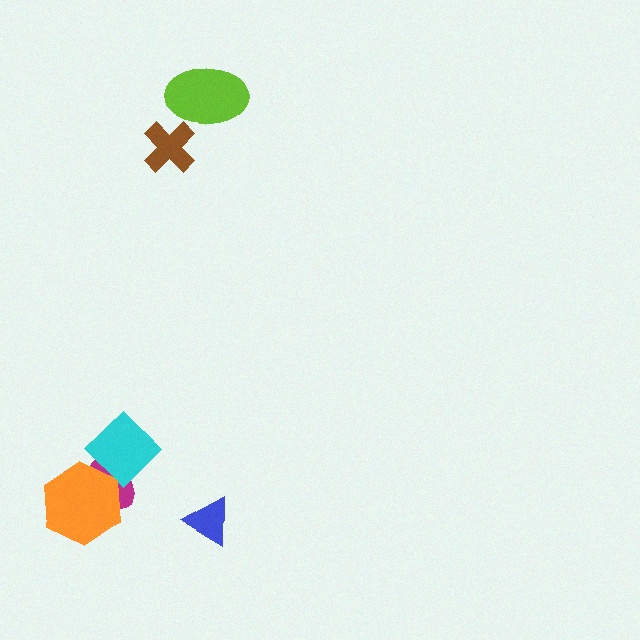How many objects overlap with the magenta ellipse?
2 objects overlap with the magenta ellipse.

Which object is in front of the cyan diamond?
The orange hexagon is in front of the cyan diamond.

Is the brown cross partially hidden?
No, no other shape covers it.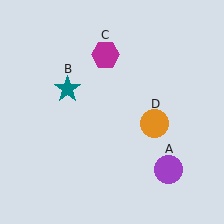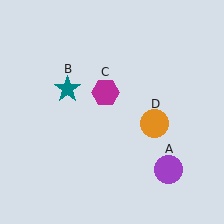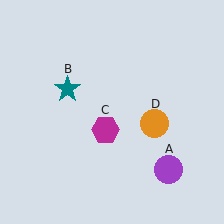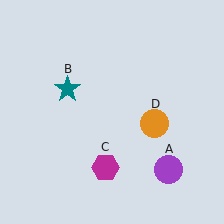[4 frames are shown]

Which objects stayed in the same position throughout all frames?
Purple circle (object A) and teal star (object B) and orange circle (object D) remained stationary.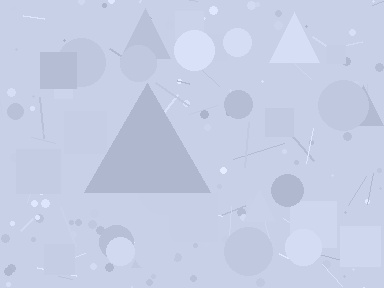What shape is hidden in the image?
A triangle is hidden in the image.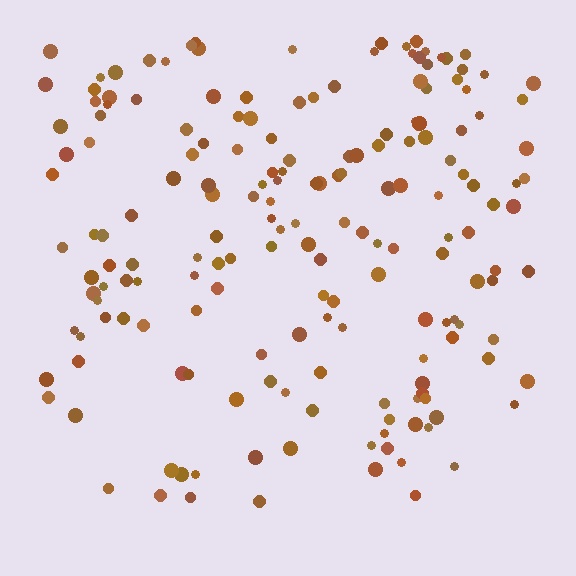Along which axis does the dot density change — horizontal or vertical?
Vertical.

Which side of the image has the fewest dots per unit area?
The bottom.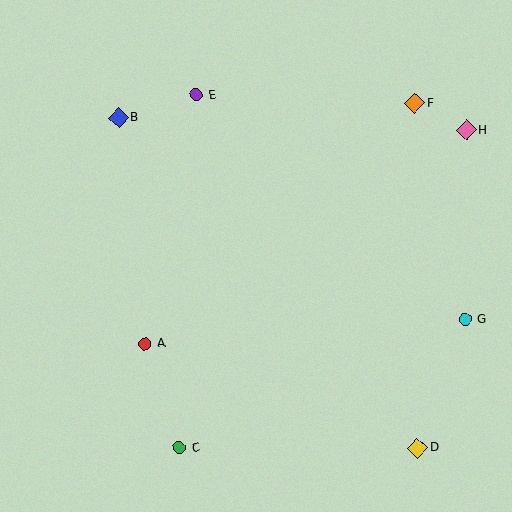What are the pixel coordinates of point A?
Point A is at (145, 344).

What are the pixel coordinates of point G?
Point G is at (465, 320).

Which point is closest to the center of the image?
Point A at (145, 344) is closest to the center.